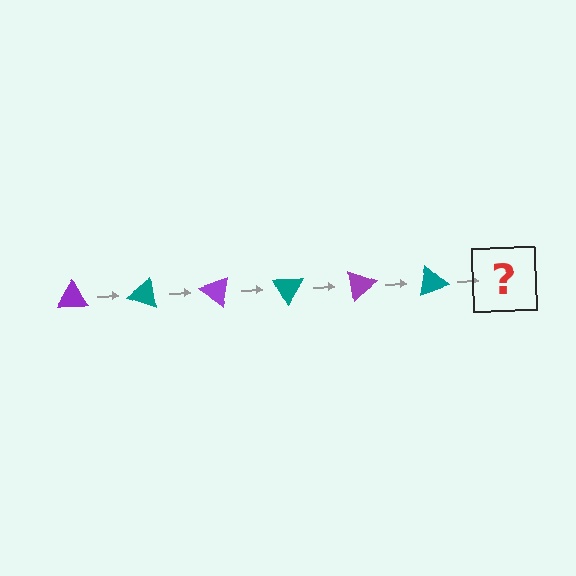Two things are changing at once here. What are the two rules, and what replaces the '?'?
The two rules are that it rotates 20 degrees each step and the color cycles through purple and teal. The '?' should be a purple triangle, rotated 120 degrees from the start.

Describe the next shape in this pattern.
It should be a purple triangle, rotated 120 degrees from the start.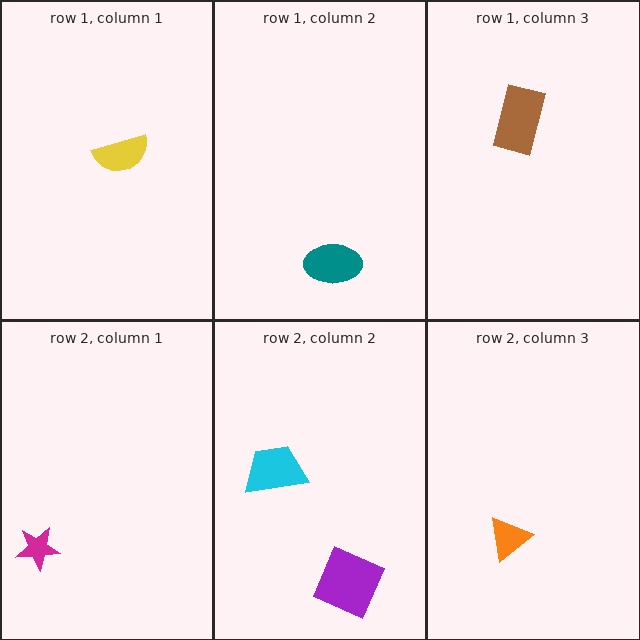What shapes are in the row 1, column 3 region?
The brown rectangle.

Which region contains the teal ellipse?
The row 1, column 2 region.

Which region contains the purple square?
The row 2, column 2 region.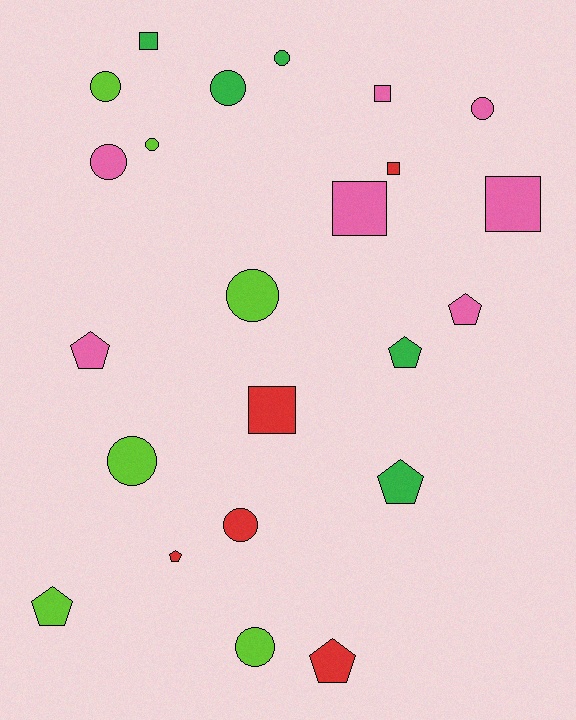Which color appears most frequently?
Pink, with 7 objects.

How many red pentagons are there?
There are 2 red pentagons.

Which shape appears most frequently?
Circle, with 10 objects.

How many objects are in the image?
There are 23 objects.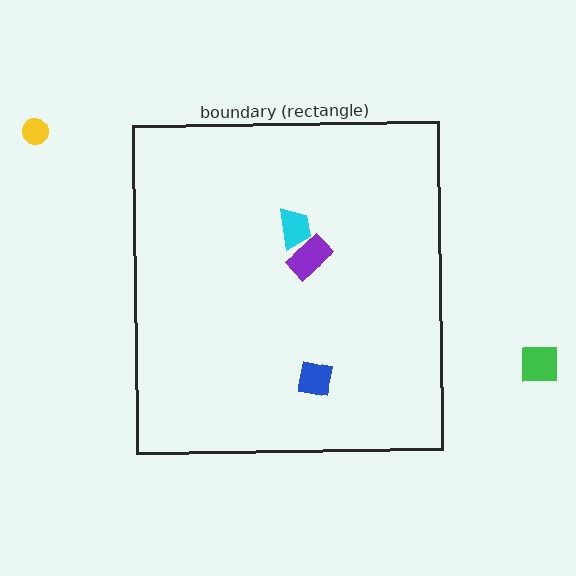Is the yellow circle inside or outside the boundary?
Outside.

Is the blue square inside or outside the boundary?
Inside.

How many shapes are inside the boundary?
3 inside, 2 outside.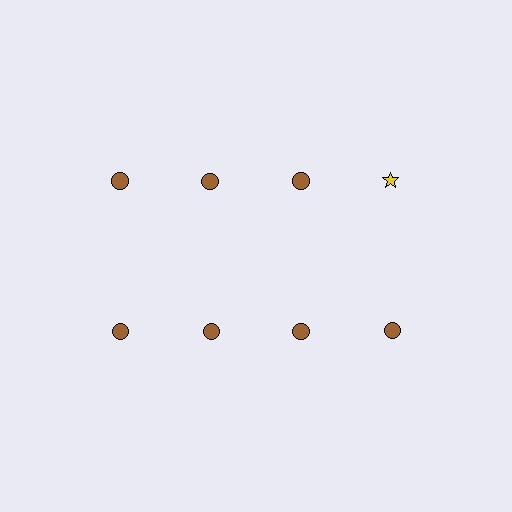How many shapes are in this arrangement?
There are 8 shapes arranged in a grid pattern.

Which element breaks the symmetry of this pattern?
The yellow star in the top row, second from right column breaks the symmetry. All other shapes are brown circles.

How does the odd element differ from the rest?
It differs in both color (yellow instead of brown) and shape (star instead of circle).